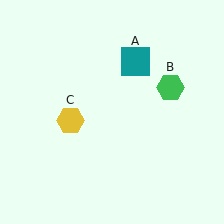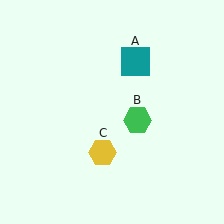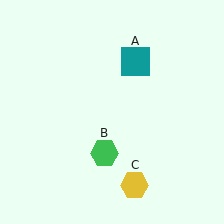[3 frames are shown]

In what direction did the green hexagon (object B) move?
The green hexagon (object B) moved down and to the left.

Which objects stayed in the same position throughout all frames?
Teal square (object A) remained stationary.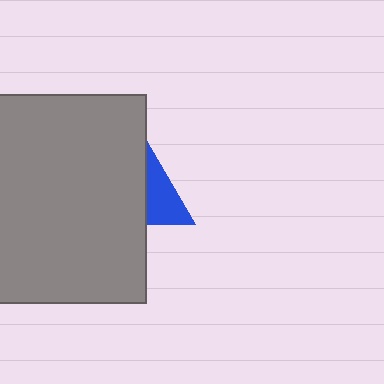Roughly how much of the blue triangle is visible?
A small part of it is visible (roughly 43%).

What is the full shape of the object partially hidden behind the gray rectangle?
The partially hidden object is a blue triangle.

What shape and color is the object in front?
The object in front is a gray rectangle.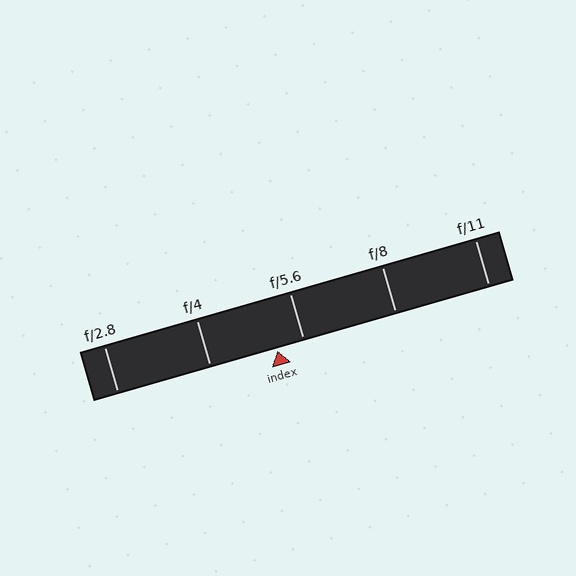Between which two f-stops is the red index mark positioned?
The index mark is between f/4 and f/5.6.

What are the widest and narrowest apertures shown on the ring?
The widest aperture shown is f/2.8 and the narrowest is f/11.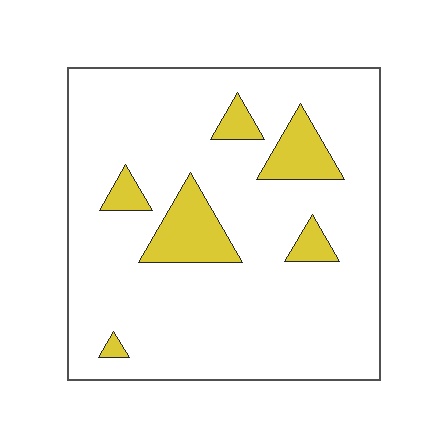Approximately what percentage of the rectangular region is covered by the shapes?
Approximately 15%.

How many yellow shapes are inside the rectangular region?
6.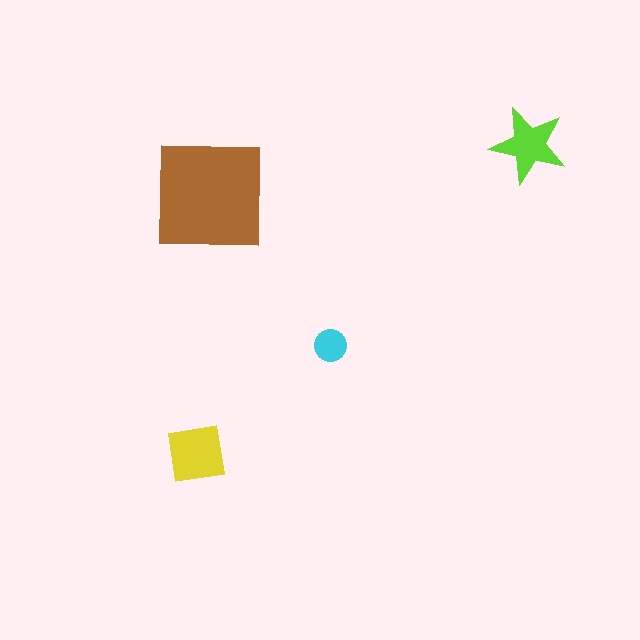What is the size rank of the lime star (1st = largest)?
3rd.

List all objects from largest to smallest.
The brown square, the yellow square, the lime star, the cyan circle.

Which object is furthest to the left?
The yellow square is leftmost.